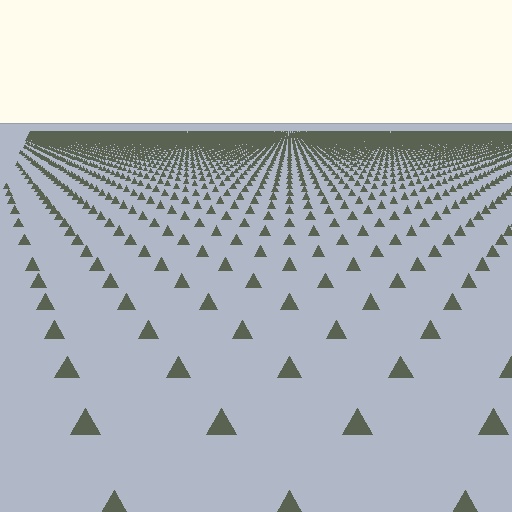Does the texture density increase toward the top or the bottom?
Density increases toward the top.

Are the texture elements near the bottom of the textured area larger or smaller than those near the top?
Larger. Near the bottom, elements are closer to the viewer and appear at a bigger on-screen size.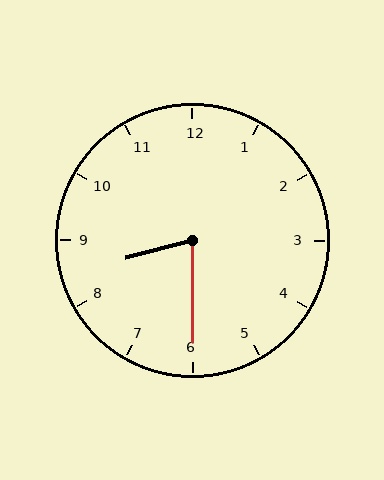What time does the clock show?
8:30.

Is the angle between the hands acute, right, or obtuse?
It is acute.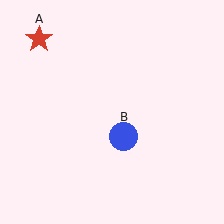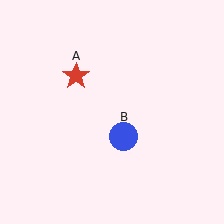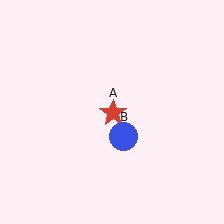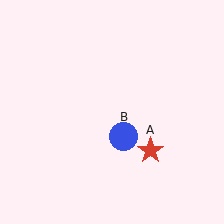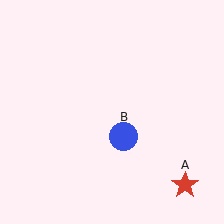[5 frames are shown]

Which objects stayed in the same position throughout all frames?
Blue circle (object B) remained stationary.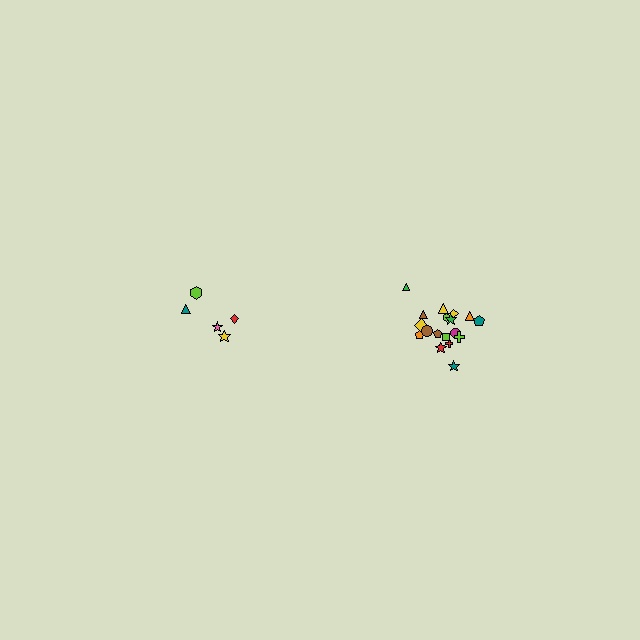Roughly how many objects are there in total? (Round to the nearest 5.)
Roughly 25 objects in total.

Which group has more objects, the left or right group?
The right group.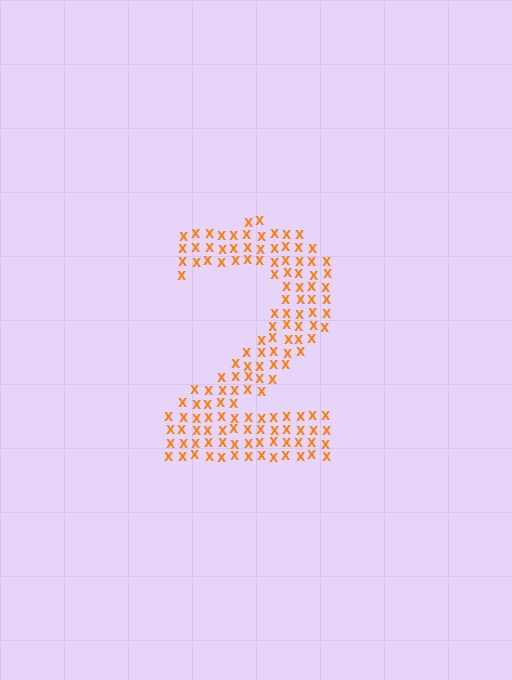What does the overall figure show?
The overall figure shows the digit 2.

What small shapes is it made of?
It is made of small letter X's.